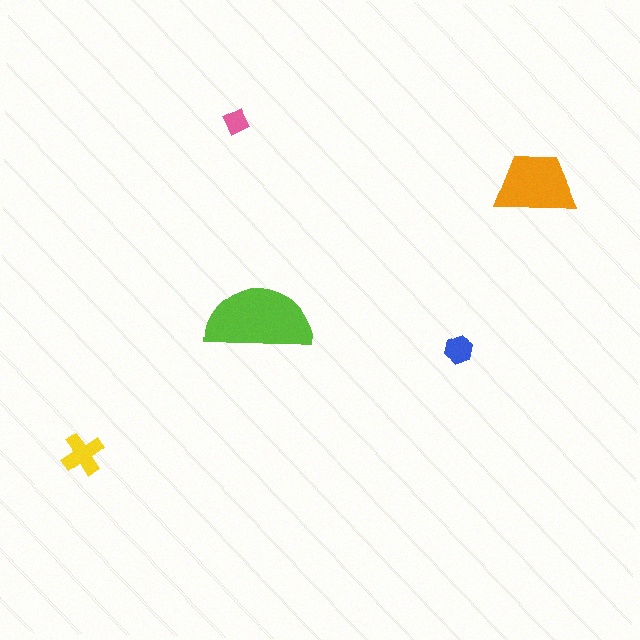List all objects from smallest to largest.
The pink diamond, the blue hexagon, the yellow cross, the orange trapezoid, the lime semicircle.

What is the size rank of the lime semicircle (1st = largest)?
1st.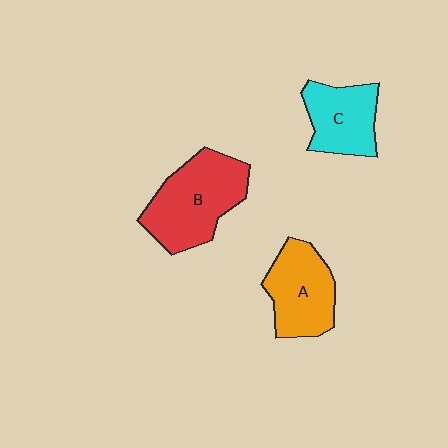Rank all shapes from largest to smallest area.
From largest to smallest: B (red), A (orange), C (cyan).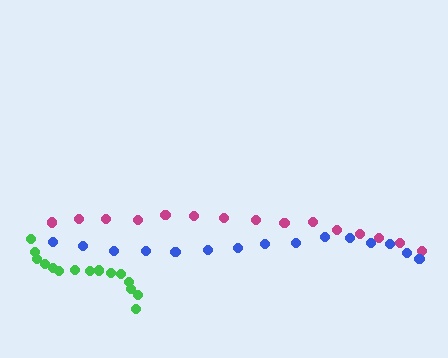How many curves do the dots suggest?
There are 3 distinct paths.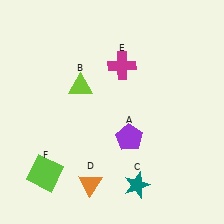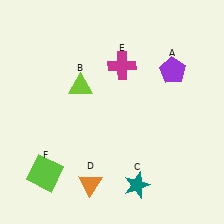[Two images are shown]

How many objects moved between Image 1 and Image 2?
1 object moved between the two images.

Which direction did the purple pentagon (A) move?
The purple pentagon (A) moved up.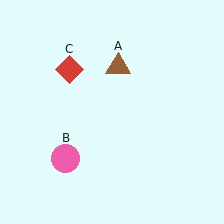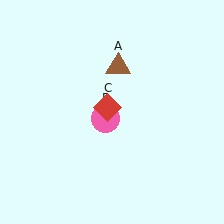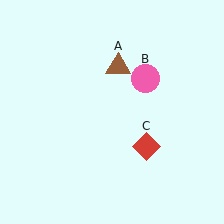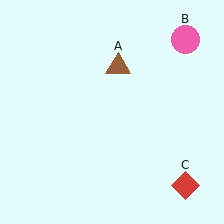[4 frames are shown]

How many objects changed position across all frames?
2 objects changed position: pink circle (object B), red diamond (object C).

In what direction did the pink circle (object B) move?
The pink circle (object B) moved up and to the right.